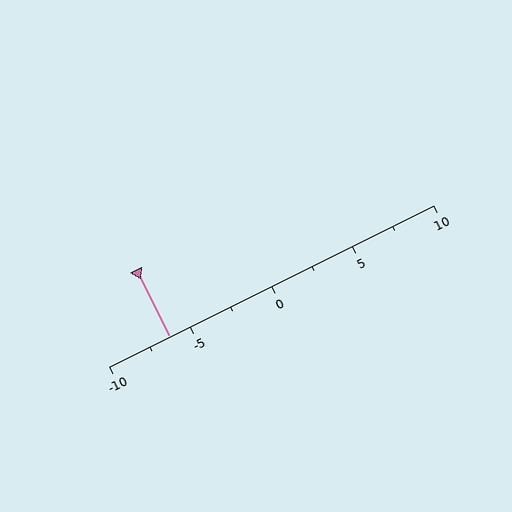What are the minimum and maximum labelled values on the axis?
The axis runs from -10 to 10.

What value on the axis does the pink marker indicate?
The marker indicates approximately -6.2.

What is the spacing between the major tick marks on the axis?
The major ticks are spaced 5 apart.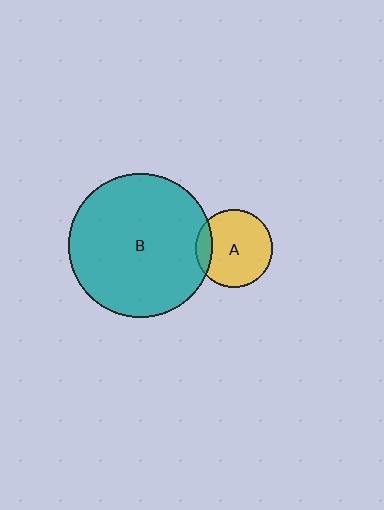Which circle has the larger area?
Circle B (teal).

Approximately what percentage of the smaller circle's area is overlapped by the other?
Approximately 15%.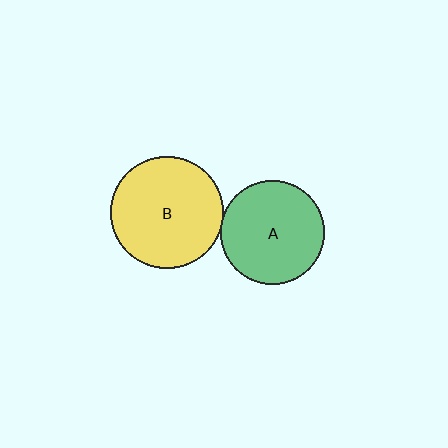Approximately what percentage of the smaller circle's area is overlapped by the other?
Approximately 5%.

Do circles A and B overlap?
Yes.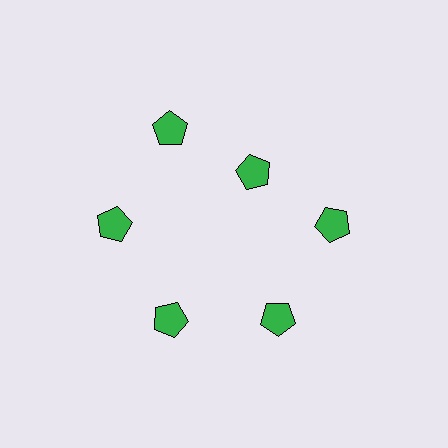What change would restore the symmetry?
The symmetry would be restored by moving it outward, back onto the ring so that all 6 pentagons sit at equal angles and equal distance from the center.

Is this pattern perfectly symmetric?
No. The 6 green pentagons are arranged in a ring, but one element near the 1 o'clock position is pulled inward toward the center, breaking the 6-fold rotational symmetry.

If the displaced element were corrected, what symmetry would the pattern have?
It would have 6-fold rotational symmetry — the pattern would map onto itself every 60 degrees.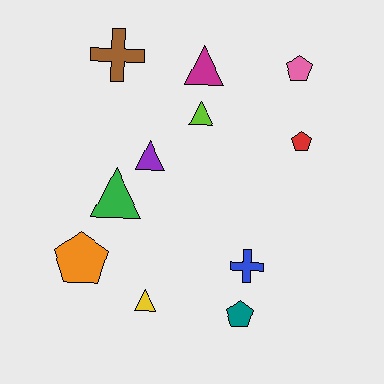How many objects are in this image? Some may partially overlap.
There are 11 objects.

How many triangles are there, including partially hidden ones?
There are 5 triangles.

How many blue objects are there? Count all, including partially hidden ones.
There is 1 blue object.